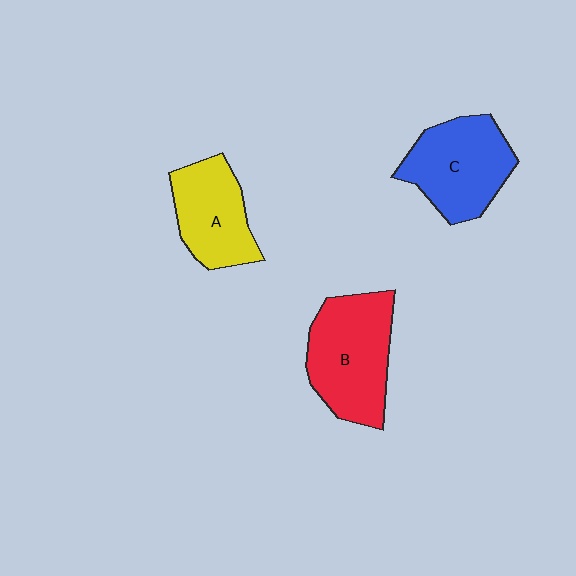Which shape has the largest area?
Shape B (red).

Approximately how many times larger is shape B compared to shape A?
Approximately 1.3 times.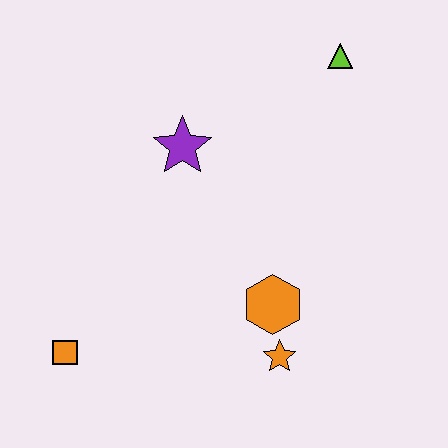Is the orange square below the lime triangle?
Yes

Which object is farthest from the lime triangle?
The orange square is farthest from the lime triangle.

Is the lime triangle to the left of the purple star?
No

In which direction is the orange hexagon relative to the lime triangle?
The orange hexagon is below the lime triangle.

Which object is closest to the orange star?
The orange hexagon is closest to the orange star.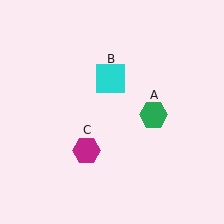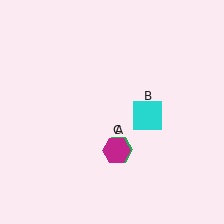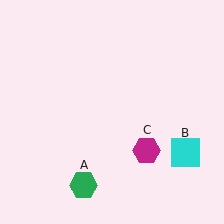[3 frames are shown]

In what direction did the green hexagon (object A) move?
The green hexagon (object A) moved down and to the left.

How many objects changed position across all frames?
3 objects changed position: green hexagon (object A), cyan square (object B), magenta hexagon (object C).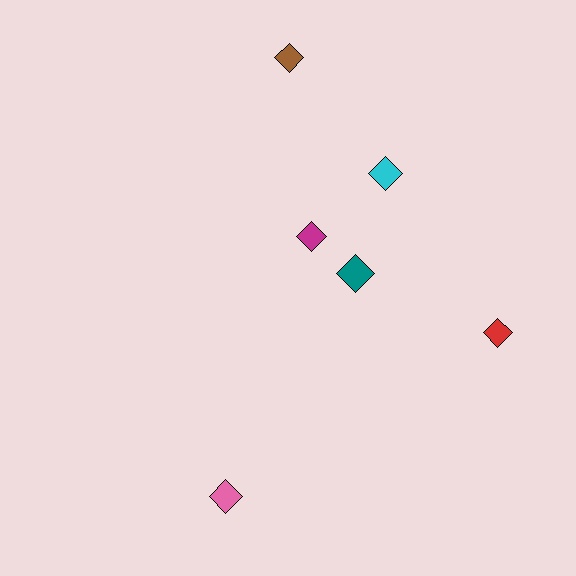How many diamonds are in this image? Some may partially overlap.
There are 6 diamonds.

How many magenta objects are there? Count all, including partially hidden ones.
There is 1 magenta object.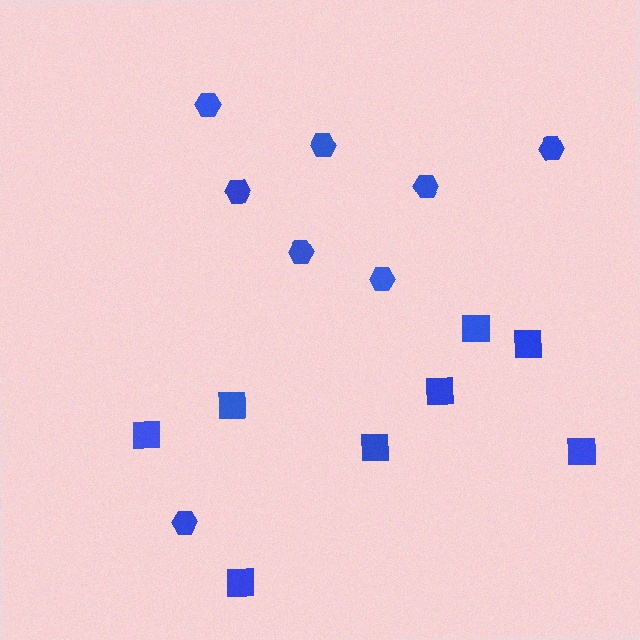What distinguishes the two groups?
There are 2 groups: one group of hexagons (8) and one group of squares (8).